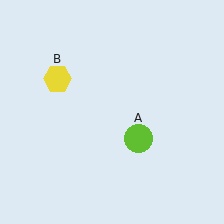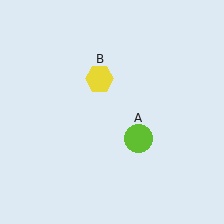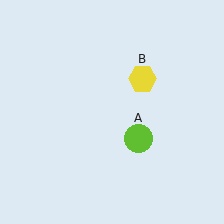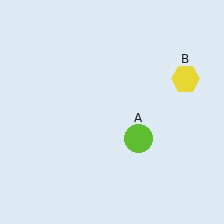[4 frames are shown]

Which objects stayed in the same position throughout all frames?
Lime circle (object A) remained stationary.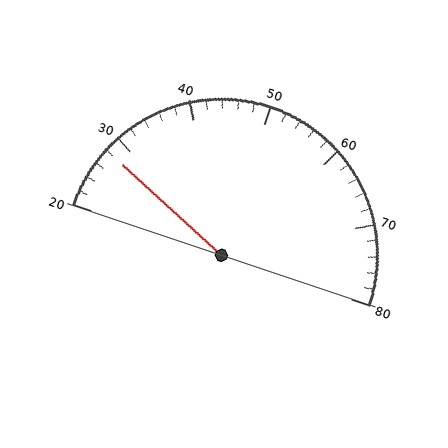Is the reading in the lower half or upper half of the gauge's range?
The reading is in the lower half of the range (20 to 80).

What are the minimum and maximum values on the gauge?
The gauge ranges from 20 to 80.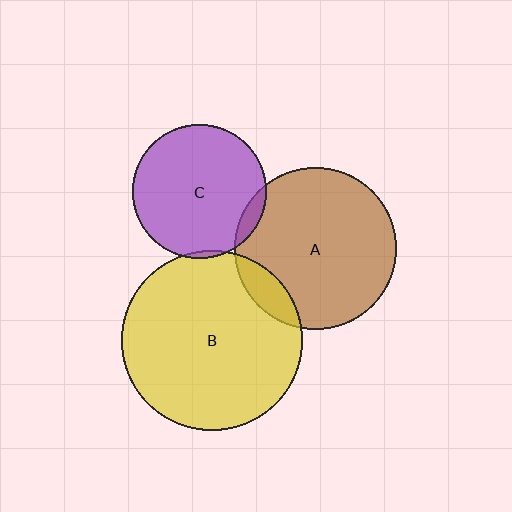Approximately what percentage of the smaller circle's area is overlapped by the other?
Approximately 5%.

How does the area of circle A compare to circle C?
Approximately 1.5 times.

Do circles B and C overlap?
Yes.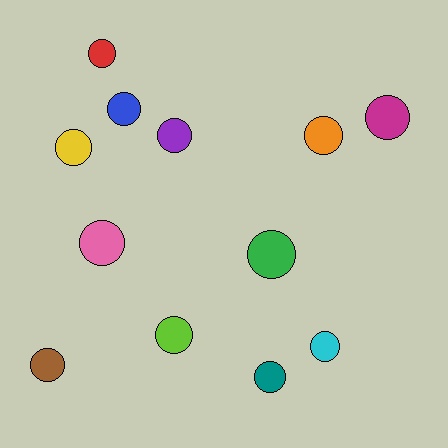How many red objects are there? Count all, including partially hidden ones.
There is 1 red object.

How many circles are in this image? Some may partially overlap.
There are 12 circles.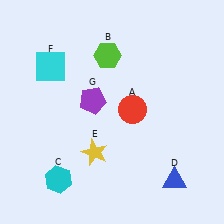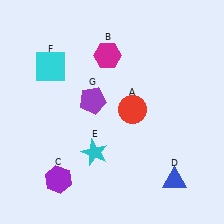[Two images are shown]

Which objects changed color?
B changed from lime to magenta. C changed from cyan to purple. E changed from yellow to cyan.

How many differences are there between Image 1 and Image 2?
There are 3 differences between the two images.